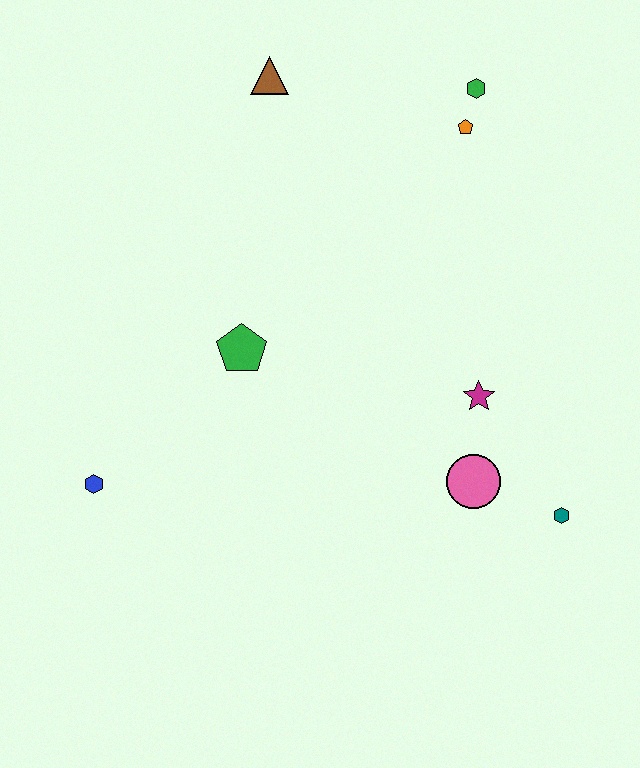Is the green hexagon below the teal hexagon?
No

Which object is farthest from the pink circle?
The brown triangle is farthest from the pink circle.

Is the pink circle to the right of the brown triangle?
Yes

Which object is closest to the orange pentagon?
The green hexagon is closest to the orange pentagon.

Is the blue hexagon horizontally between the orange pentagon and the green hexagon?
No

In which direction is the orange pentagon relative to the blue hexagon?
The orange pentagon is to the right of the blue hexagon.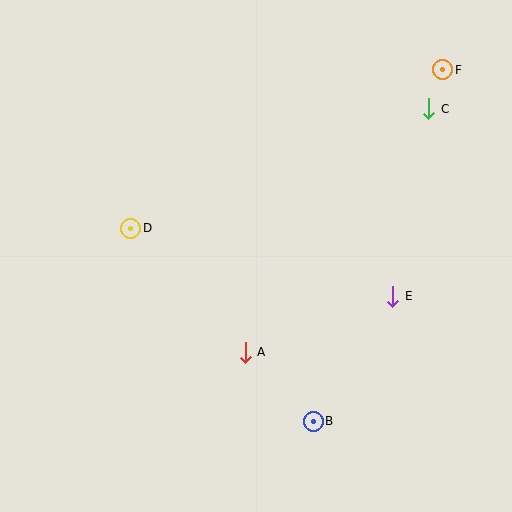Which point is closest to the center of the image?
Point A at (245, 352) is closest to the center.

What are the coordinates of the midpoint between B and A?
The midpoint between B and A is at (279, 387).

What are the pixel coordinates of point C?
Point C is at (429, 109).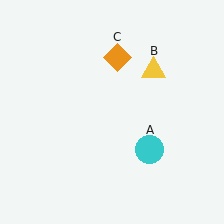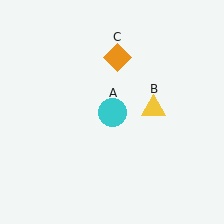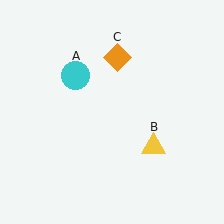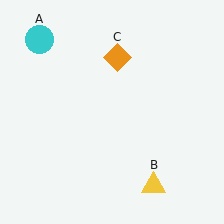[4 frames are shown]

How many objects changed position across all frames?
2 objects changed position: cyan circle (object A), yellow triangle (object B).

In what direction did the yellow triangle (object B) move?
The yellow triangle (object B) moved down.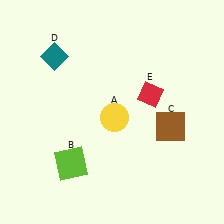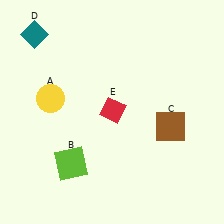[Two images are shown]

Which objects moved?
The objects that moved are: the yellow circle (A), the teal diamond (D), the red diamond (E).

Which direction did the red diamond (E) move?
The red diamond (E) moved left.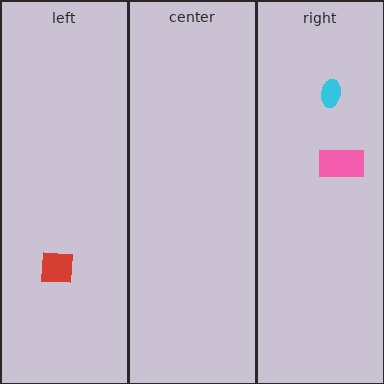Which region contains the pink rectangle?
The right region.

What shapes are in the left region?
The red square.